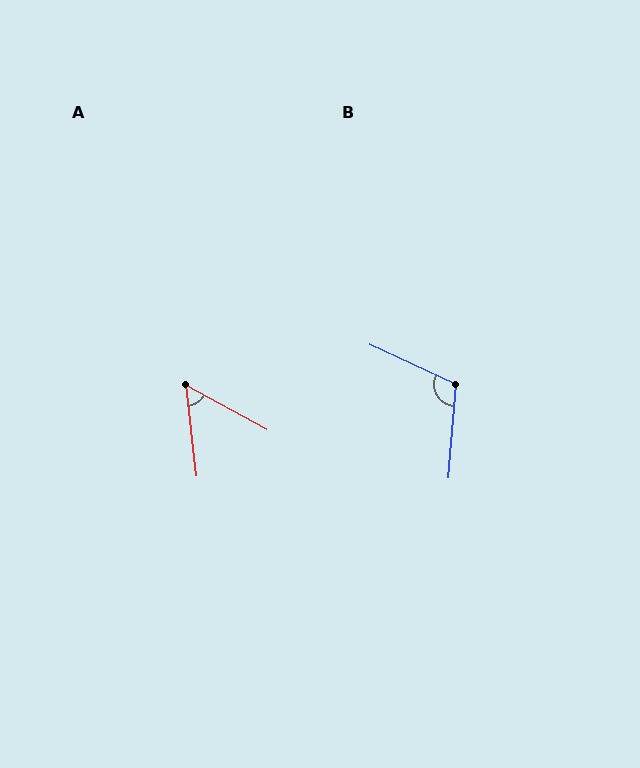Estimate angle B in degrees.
Approximately 110 degrees.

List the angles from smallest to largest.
A (54°), B (110°).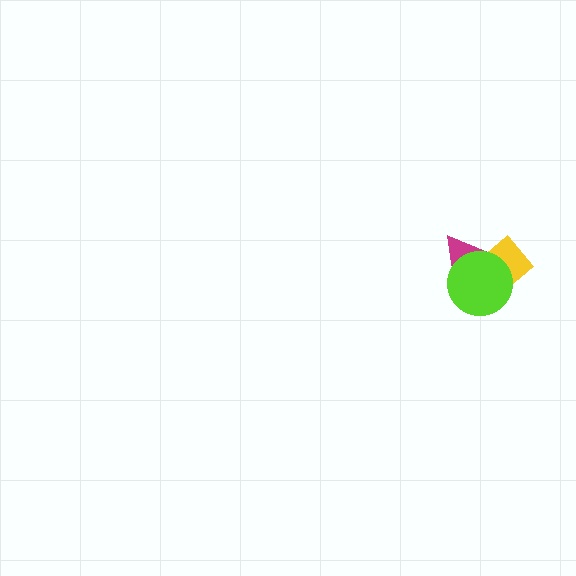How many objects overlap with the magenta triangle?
2 objects overlap with the magenta triangle.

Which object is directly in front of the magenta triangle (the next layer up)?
The yellow rectangle is directly in front of the magenta triangle.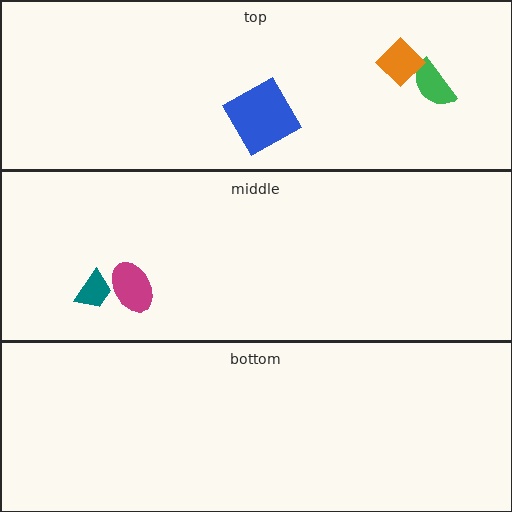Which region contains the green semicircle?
The top region.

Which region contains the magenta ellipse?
The middle region.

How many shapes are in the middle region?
2.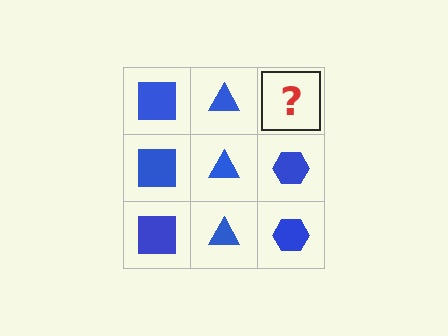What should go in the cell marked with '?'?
The missing cell should contain a blue hexagon.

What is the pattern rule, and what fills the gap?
The rule is that each column has a consistent shape. The gap should be filled with a blue hexagon.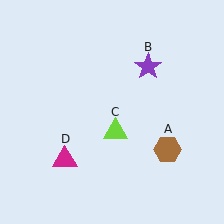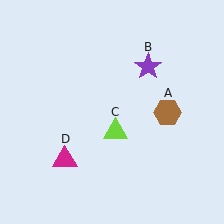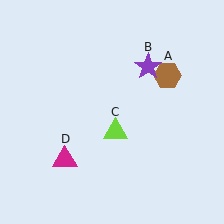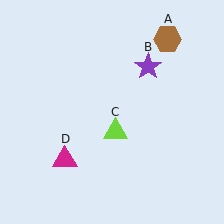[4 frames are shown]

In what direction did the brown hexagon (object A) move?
The brown hexagon (object A) moved up.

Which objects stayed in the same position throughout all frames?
Purple star (object B) and lime triangle (object C) and magenta triangle (object D) remained stationary.